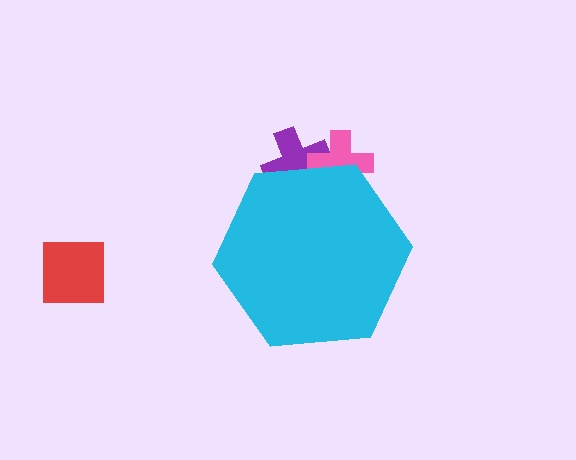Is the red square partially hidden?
No, the red square is fully visible.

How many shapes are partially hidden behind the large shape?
2 shapes are partially hidden.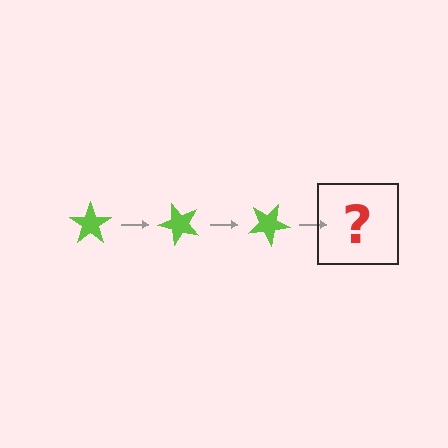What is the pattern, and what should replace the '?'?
The pattern is that the star rotates 50 degrees each step. The '?' should be a lime star rotated 150 degrees.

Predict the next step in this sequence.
The next step is a lime star rotated 150 degrees.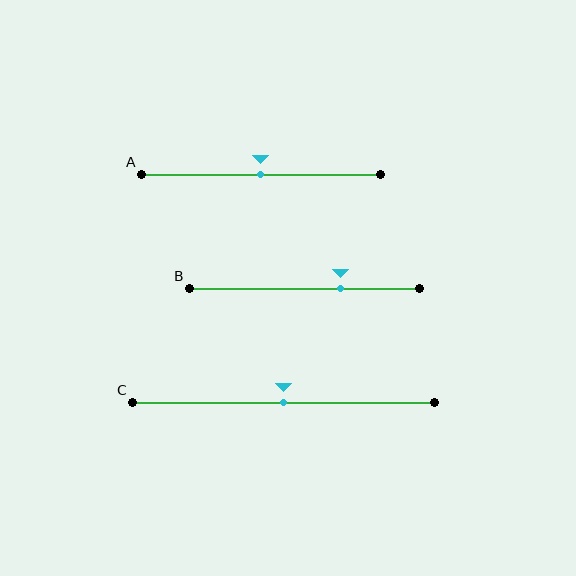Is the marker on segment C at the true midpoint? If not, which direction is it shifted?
Yes, the marker on segment C is at the true midpoint.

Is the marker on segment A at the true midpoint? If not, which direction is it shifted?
Yes, the marker on segment A is at the true midpoint.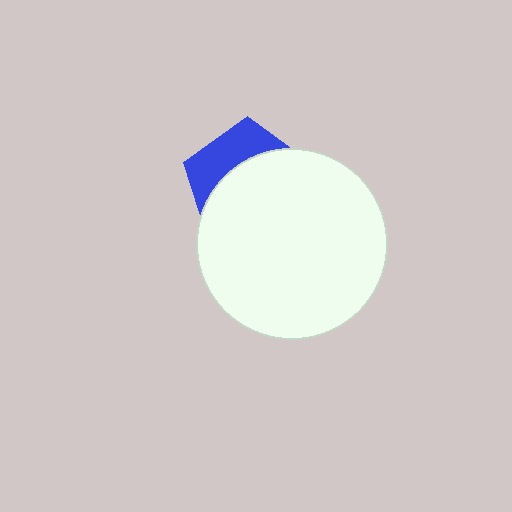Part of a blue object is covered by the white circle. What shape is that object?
It is a pentagon.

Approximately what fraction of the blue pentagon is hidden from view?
Roughly 66% of the blue pentagon is hidden behind the white circle.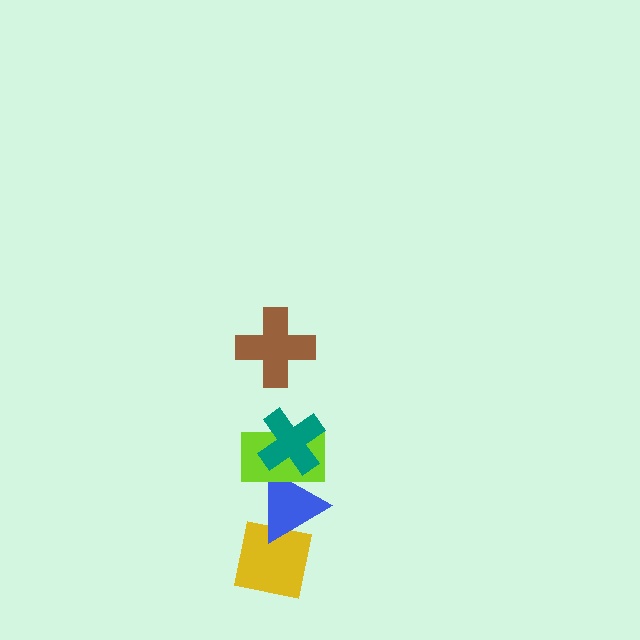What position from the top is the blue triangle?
The blue triangle is 4th from the top.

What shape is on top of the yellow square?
The blue triangle is on top of the yellow square.